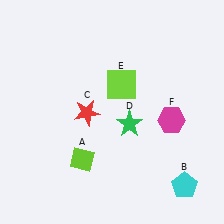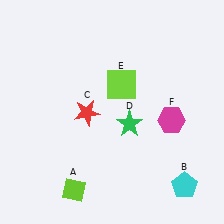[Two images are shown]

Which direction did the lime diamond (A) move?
The lime diamond (A) moved down.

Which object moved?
The lime diamond (A) moved down.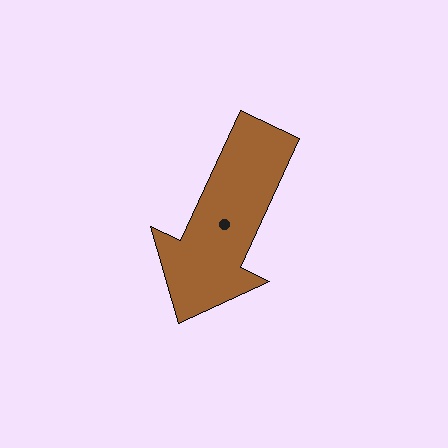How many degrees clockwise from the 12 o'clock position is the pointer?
Approximately 205 degrees.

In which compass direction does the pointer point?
Southwest.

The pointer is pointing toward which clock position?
Roughly 7 o'clock.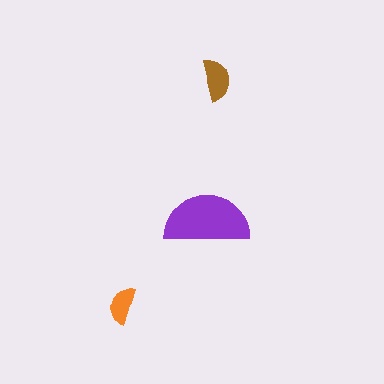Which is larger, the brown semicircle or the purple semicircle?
The purple one.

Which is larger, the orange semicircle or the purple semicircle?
The purple one.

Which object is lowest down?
The orange semicircle is bottommost.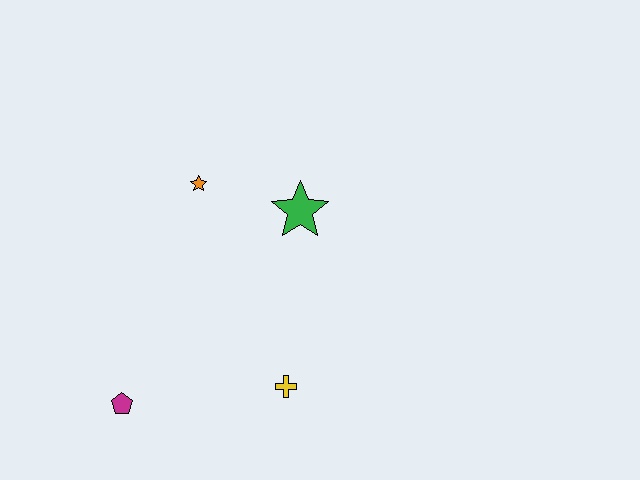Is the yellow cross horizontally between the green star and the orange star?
Yes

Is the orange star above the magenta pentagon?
Yes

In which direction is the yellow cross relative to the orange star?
The yellow cross is below the orange star.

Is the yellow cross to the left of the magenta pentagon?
No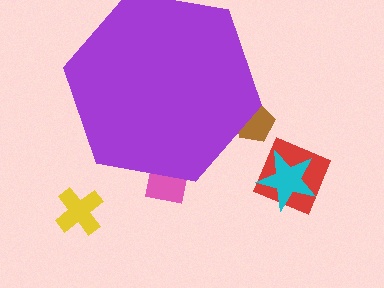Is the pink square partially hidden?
Yes, the pink square is partially hidden behind the purple hexagon.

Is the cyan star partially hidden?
No, the cyan star is fully visible.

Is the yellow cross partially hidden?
No, the yellow cross is fully visible.